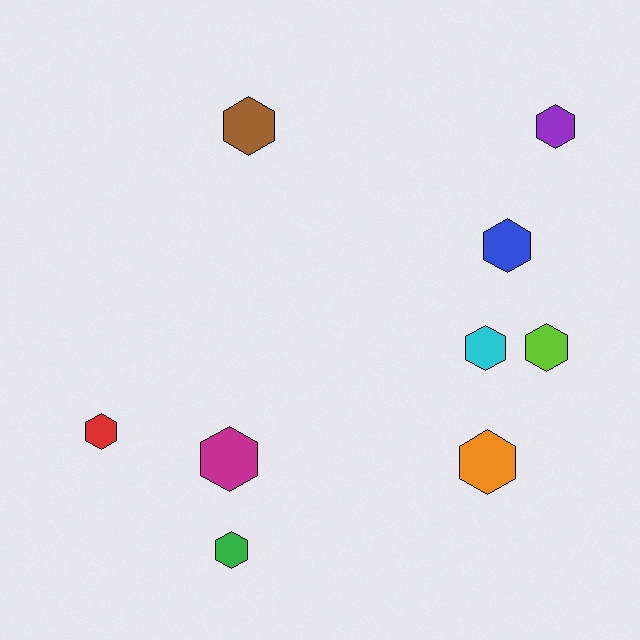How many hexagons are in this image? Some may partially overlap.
There are 9 hexagons.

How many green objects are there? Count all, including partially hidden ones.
There is 1 green object.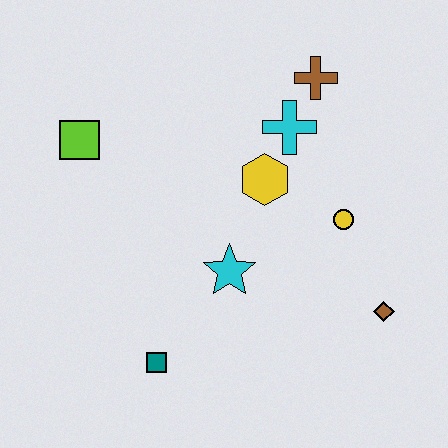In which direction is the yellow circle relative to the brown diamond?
The yellow circle is above the brown diamond.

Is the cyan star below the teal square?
No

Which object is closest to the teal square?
The cyan star is closest to the teal square.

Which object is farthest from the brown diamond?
The lime square is farthest from the brown diamond.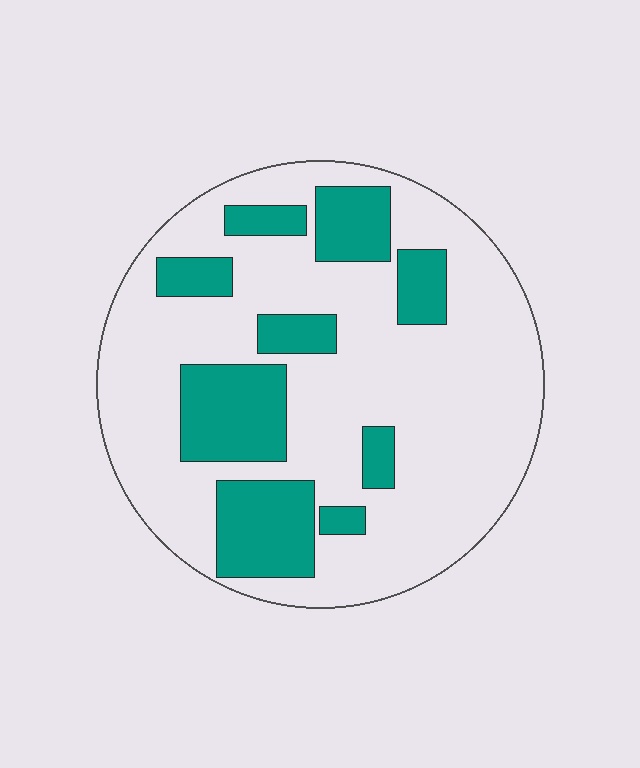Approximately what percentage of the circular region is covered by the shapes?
Approximately 25%.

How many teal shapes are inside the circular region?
9.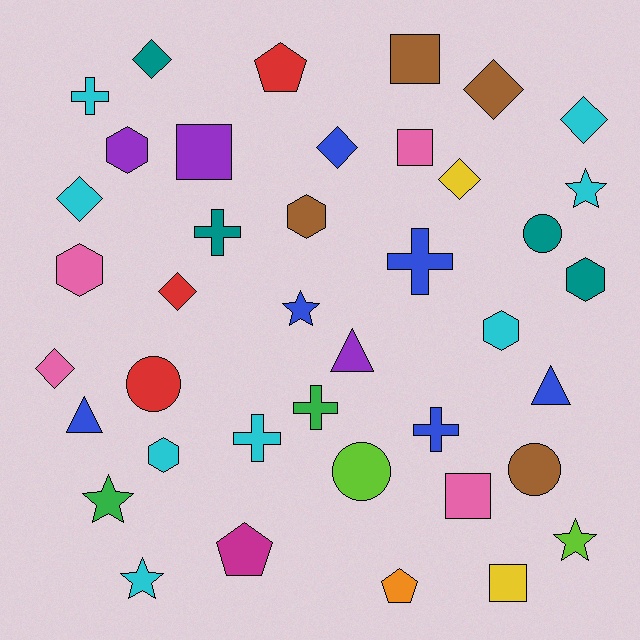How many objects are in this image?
There are 40 objects.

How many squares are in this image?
There are 5 squares.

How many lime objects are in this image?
There are 2 lime objects.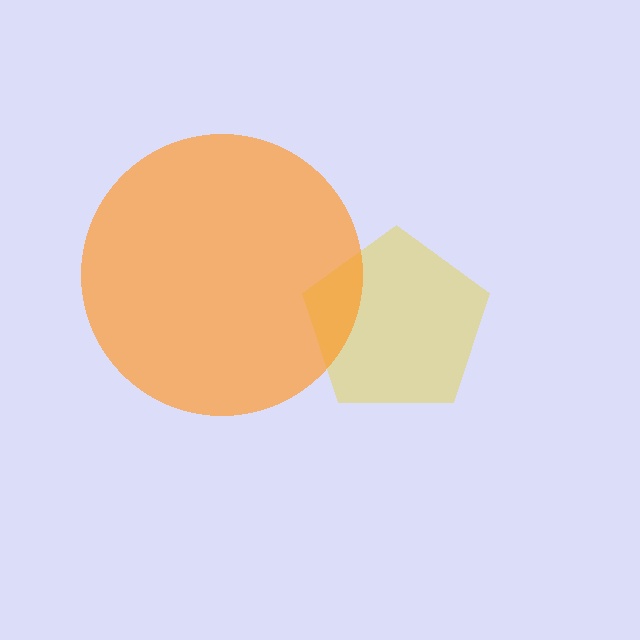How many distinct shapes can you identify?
There are 2 distinct shapes: a yellow pentagon, an orange circle.